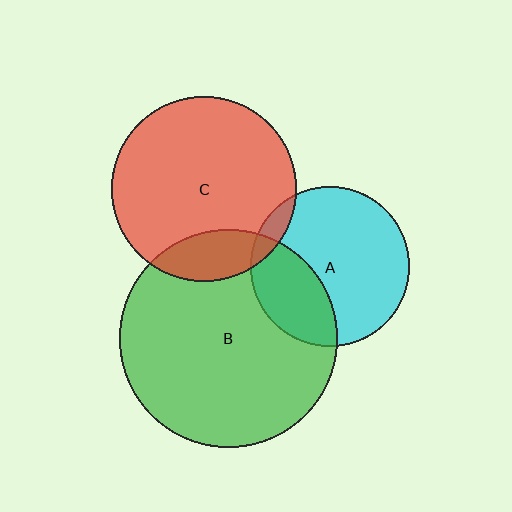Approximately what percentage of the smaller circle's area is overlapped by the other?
Approximately 15%.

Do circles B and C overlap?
Yes.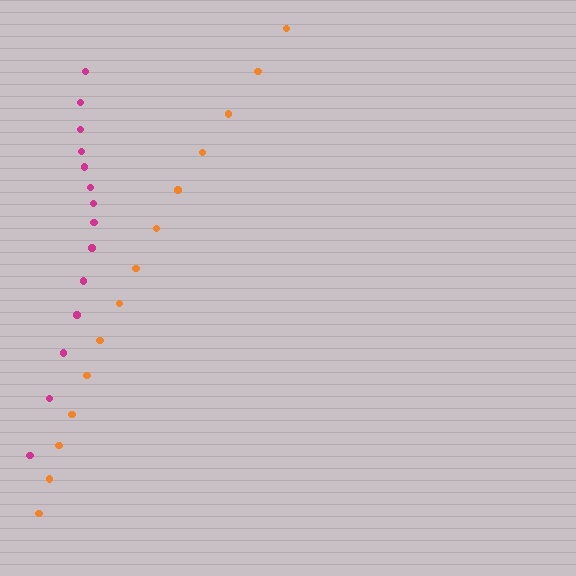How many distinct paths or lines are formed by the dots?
There are 2 distinct paths.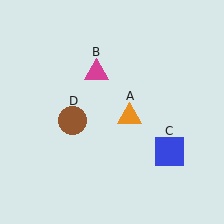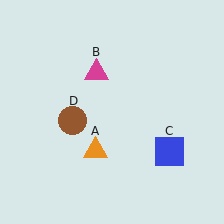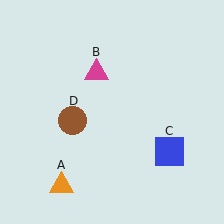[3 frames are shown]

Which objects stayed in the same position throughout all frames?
Magenta triangle (object B) and blue square (object C) and brown circle (object D) remained stationary.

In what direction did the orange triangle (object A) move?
The orange triangle (object A) moved down and to the left.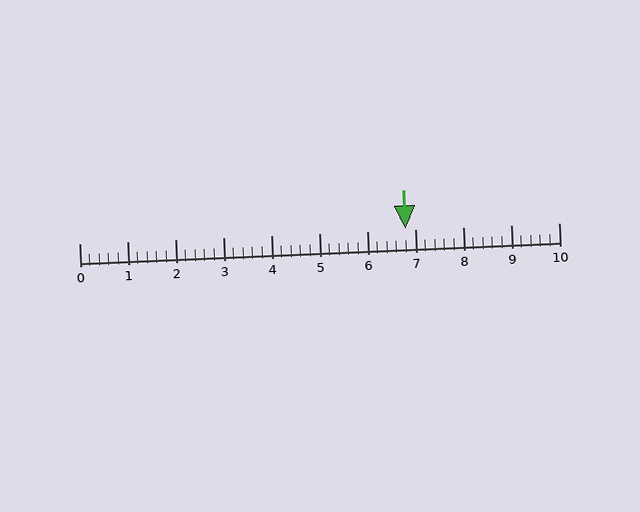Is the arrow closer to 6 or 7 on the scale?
The arrow is closer to 7.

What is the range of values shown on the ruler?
The ruler shows values from 0 to 10.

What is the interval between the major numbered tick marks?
The major tick marks are spaced 1 units apart.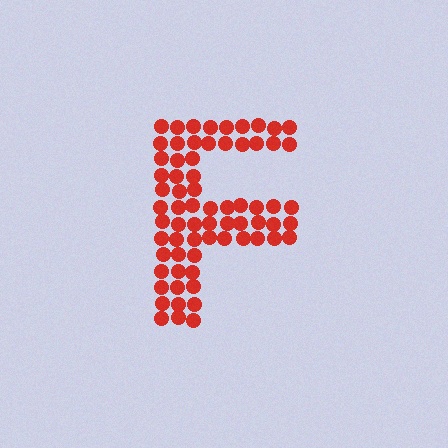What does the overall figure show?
The overall figure shows the letter F.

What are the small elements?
The small elements are circles.